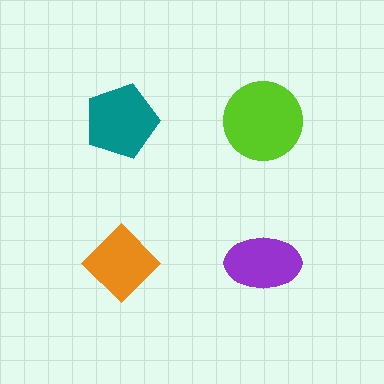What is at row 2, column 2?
A purple ellipse.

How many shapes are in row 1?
2 shapes.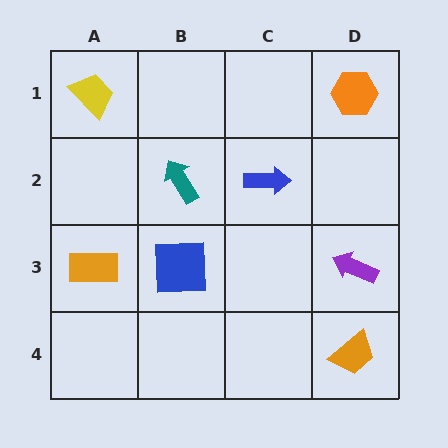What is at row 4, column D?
An orange trapezoid.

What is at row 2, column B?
A teal arrow.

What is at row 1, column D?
An orange hexagon.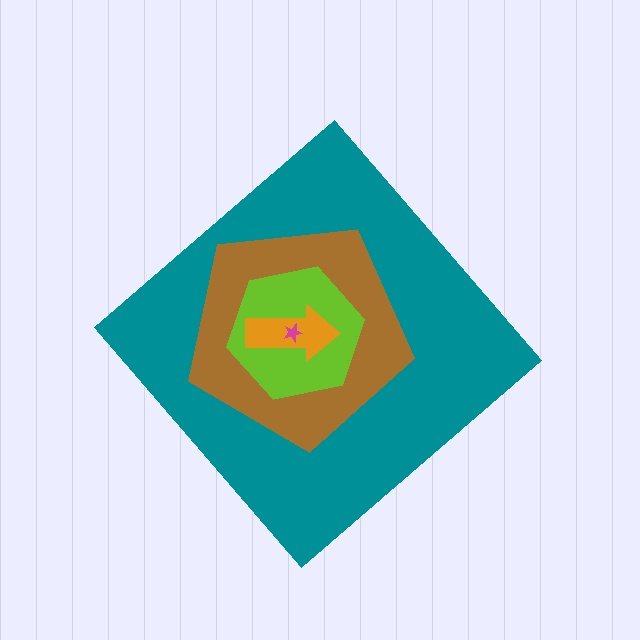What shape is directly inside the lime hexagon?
The orange arrow.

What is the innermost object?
The magenta star.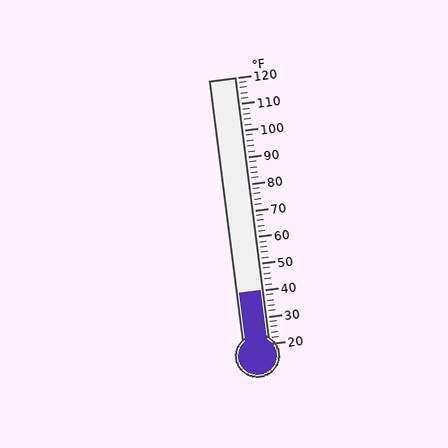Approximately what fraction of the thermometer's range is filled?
The thermometer is filled to approximately 20% of its range.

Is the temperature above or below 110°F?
The temperature is below 110°F.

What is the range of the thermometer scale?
The thermometer scale ranges from 20°F to 120°F.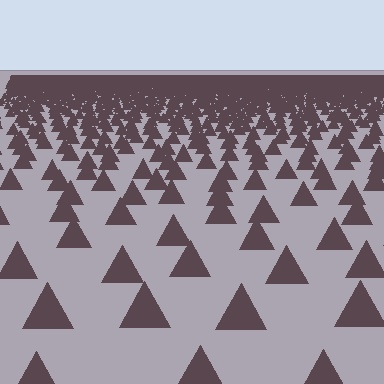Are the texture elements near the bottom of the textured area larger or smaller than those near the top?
Larger. Near the bottom, elements are closer to the viewer and appear at a bigger on-screen size.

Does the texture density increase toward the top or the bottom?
Density increases toward the top.